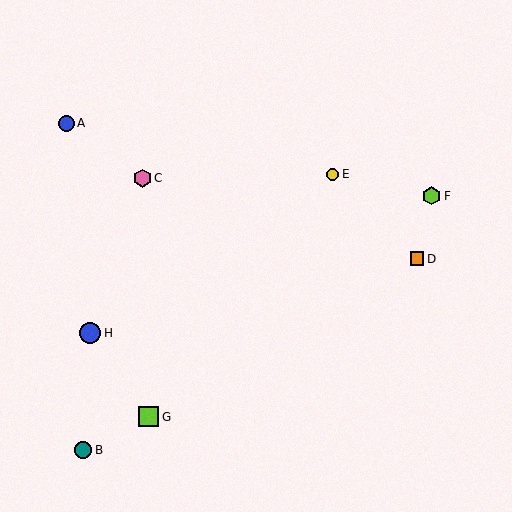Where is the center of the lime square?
The center of the lime square is at (149, 417).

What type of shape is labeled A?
Shape A is a blue circle.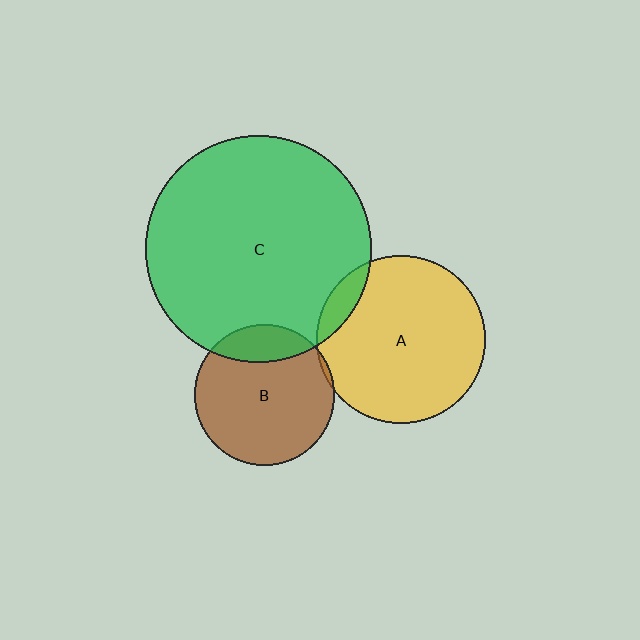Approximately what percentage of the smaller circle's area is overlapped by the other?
Approximately 15%.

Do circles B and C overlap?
Yes.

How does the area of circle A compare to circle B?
Approximately 1.4 times.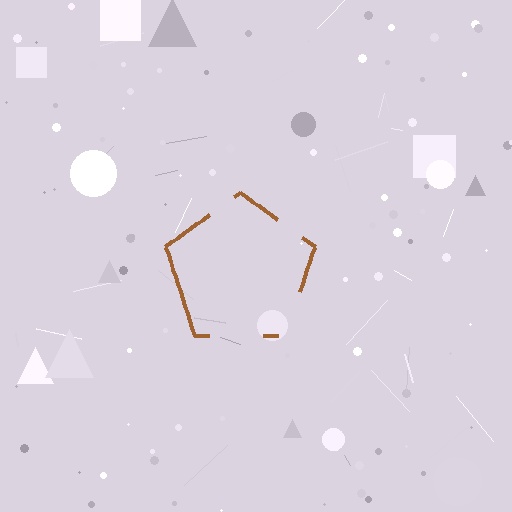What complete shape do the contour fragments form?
The contour fragments form a pentagon.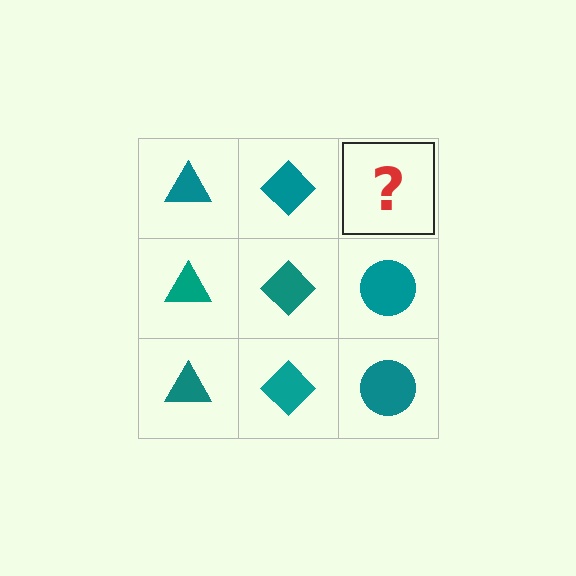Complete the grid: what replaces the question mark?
The question mark should be replaced with a teal circle.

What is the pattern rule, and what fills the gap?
The rule is that each column has a consistent shape. The gap should be filled with a teal circle.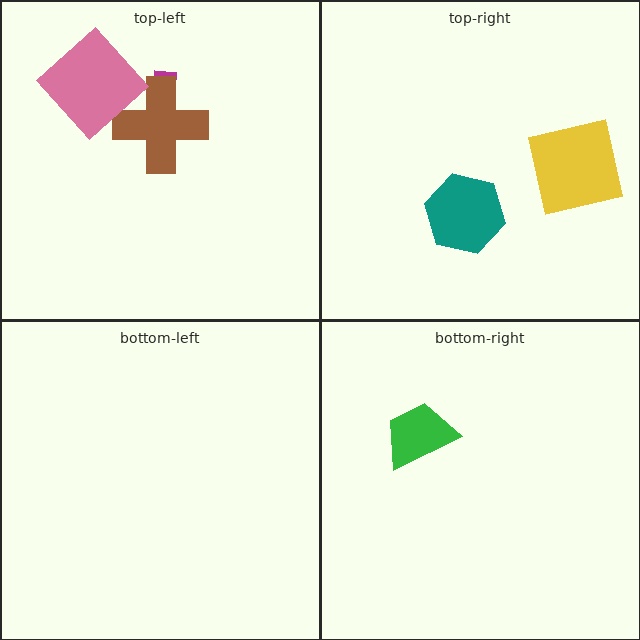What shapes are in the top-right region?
The teal hexagon, the yellow square.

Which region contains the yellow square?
The top-right region.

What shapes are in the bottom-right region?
The green trapezoid.